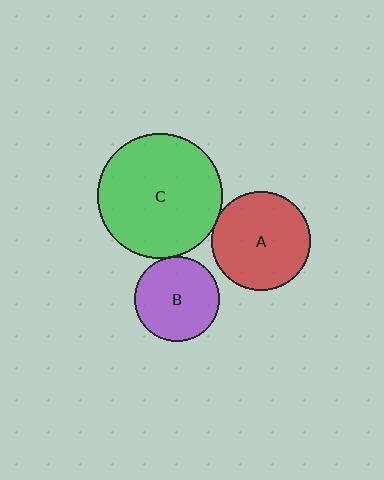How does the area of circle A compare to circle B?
Approximately 1.4 times.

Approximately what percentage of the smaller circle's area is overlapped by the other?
Approximately 5%.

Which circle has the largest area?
Circle C (green).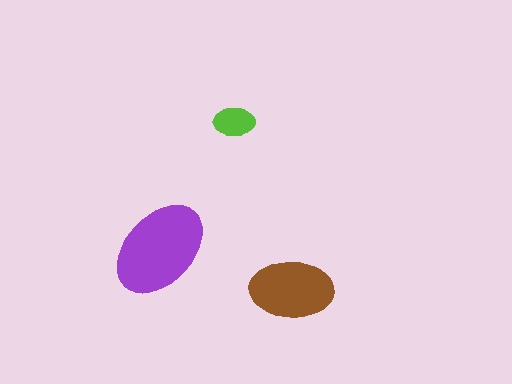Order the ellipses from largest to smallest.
the purple one, the brown one, the lime one.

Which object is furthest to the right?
The brown ellipse is rightmost.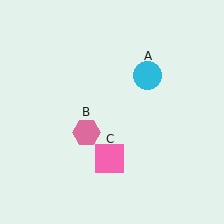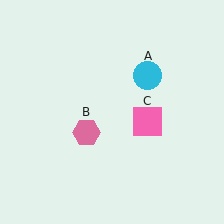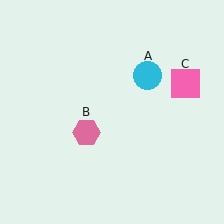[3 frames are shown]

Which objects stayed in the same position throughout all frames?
Cyan circle (object A) and pink hexagon (object B) remained stationary.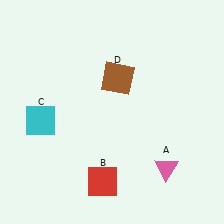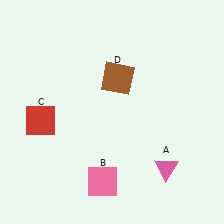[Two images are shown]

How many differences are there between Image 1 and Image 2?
There are 2 differences between the two images.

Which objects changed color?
B changed from red to pink. C changed from cyan to red.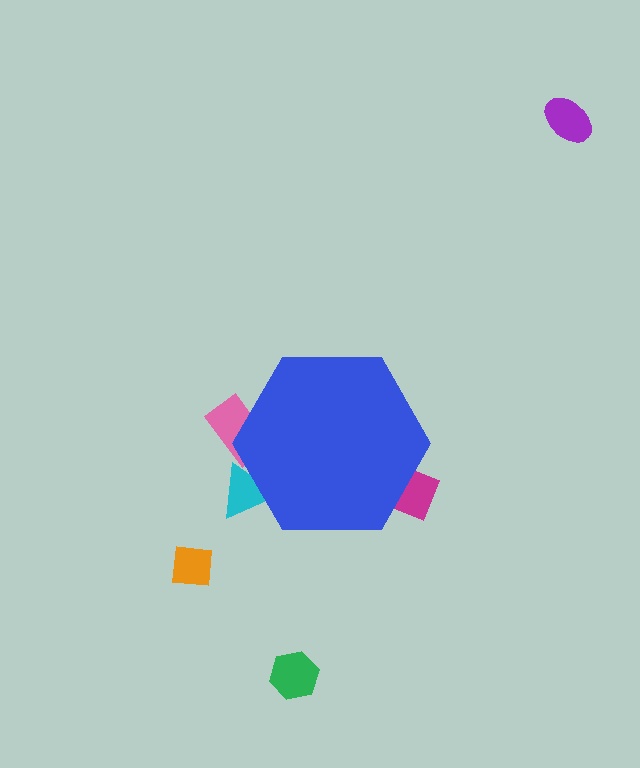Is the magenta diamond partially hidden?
Yes, the magenta diamond is partially hidden behind the blue hexagon.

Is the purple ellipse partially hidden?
No, the purple ellipse is fully visible.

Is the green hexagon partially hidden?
No, the green hexagon is fully visible.